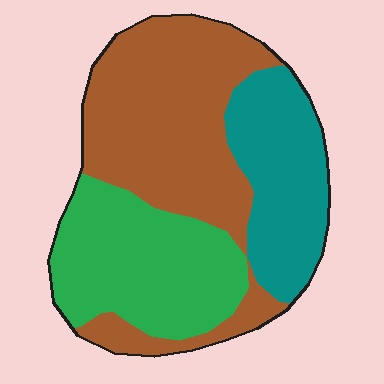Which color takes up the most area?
Brown, at roughly 45%.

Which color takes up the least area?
Teal, at roughly 25%.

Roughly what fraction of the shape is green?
Green takes up between a sixth and a third of the shape.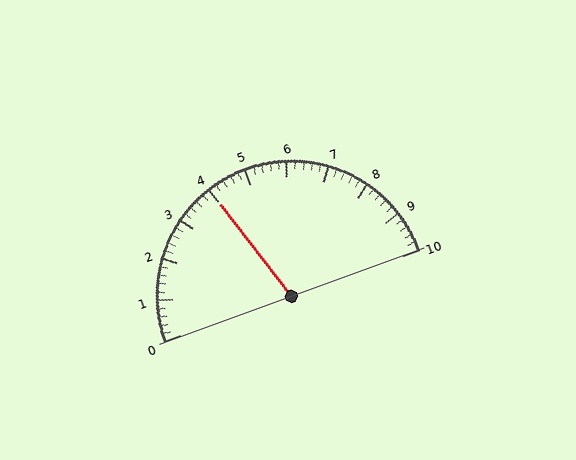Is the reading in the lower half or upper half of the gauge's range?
The reading is in the lower half of the range (0 to 10).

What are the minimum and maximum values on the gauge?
The gauge ranges from 0 to 10.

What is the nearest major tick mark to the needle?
The nearest major tick mark is 4.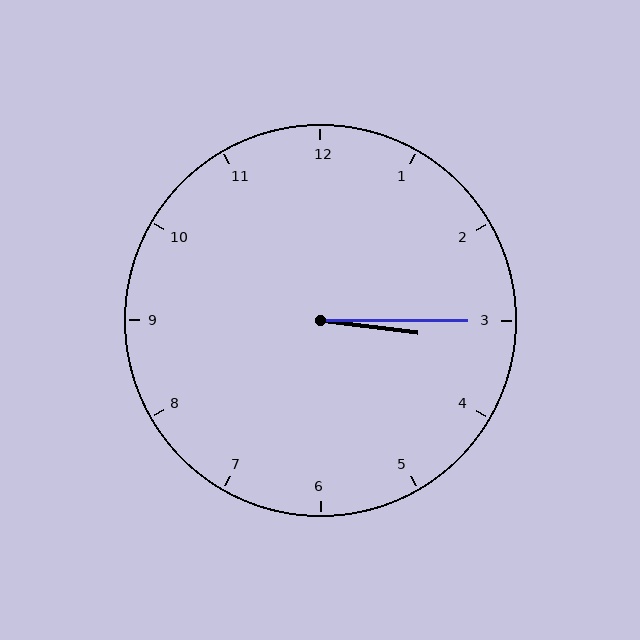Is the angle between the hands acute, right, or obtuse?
It is acute.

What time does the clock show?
3:15.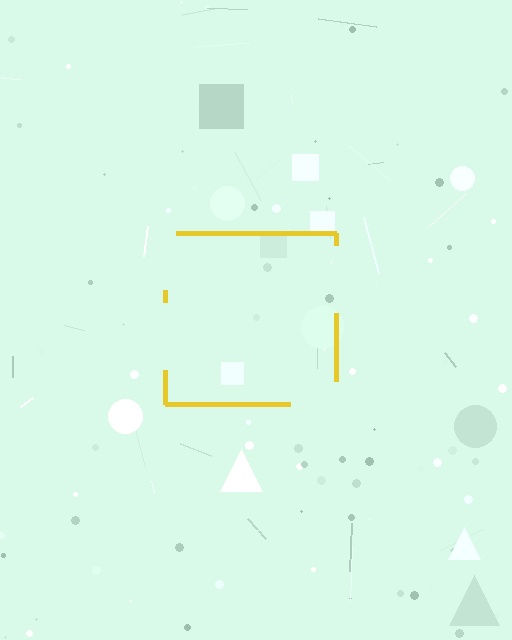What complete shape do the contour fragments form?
The contour fragments form a square.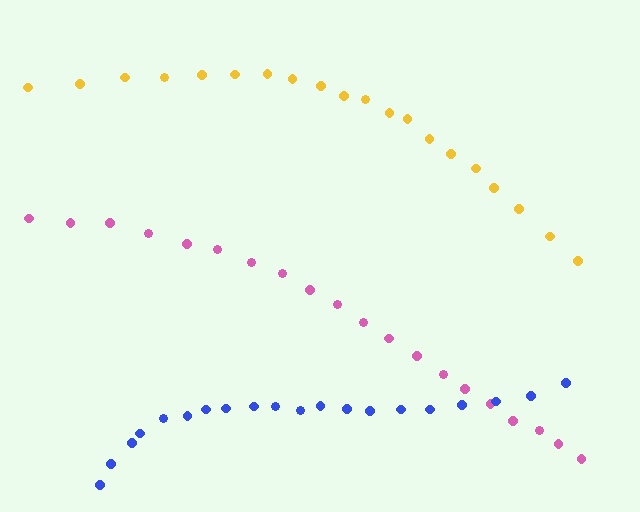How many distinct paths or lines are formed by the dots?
There are 3 distinct paths.